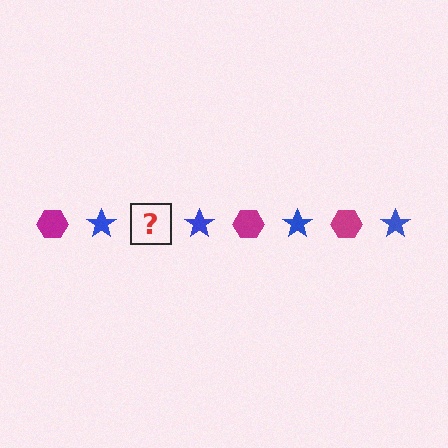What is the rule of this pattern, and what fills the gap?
The rule is that the pattern alternates between magenta hexagon and blue star. The gap should be filled with a magenta hexagon.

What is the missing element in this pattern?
The missing element is a magenta hexagon.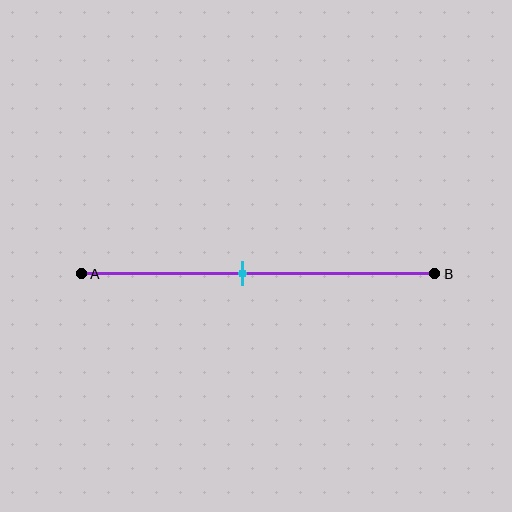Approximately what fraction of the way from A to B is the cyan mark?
The cyan mark is approximately 45% of the way from A to B.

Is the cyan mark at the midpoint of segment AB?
No, the mark is at about 45% from A, not at the 50% midpoint.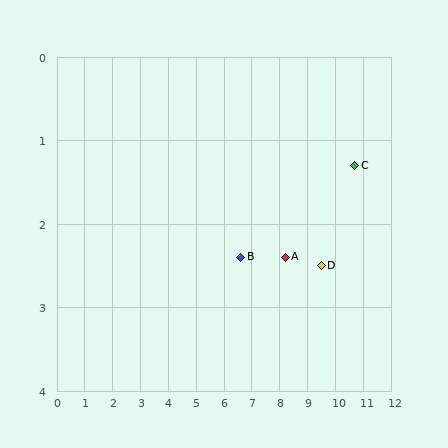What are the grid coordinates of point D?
Point D is at approximately (9.5, 2.5).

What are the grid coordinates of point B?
Point B is at approximately (6.6, 2.4).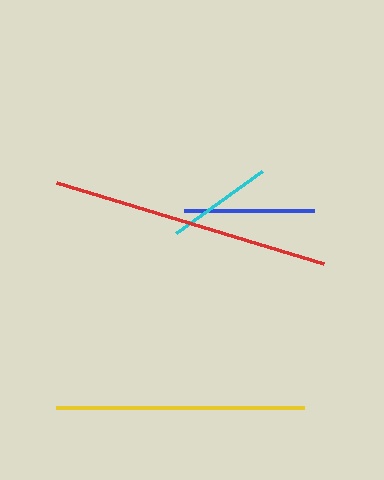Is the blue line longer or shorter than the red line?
The red line is longer than the blue line.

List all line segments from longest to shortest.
From longest to shortest: red, yellow, blue, cyan.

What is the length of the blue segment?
The blue segment is approximately 130 pixels long.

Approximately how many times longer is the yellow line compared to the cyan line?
The yellow line is approximately 2.3 times the length of the cyan line.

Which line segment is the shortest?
The cyan line is the shortest at approximately 107 pixels.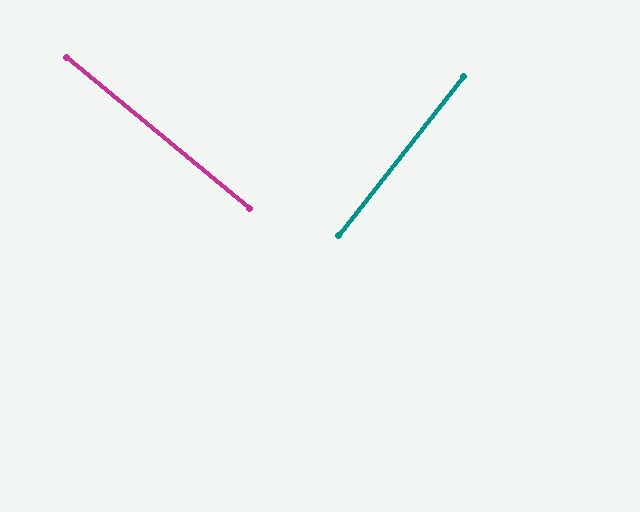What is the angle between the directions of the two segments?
Approximately 88 degrees.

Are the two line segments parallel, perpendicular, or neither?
Perpendicular — they meet at approximately 88°.